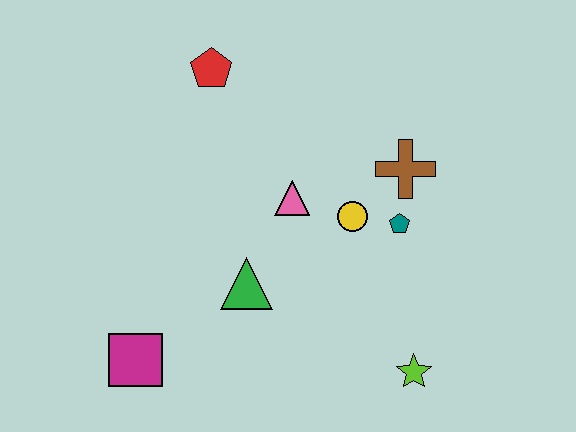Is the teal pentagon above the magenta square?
Yes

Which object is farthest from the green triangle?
The red pentagon is farthest from the green triangle.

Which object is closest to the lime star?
The teal pentagon is closest to the lime star.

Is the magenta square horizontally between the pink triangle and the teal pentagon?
No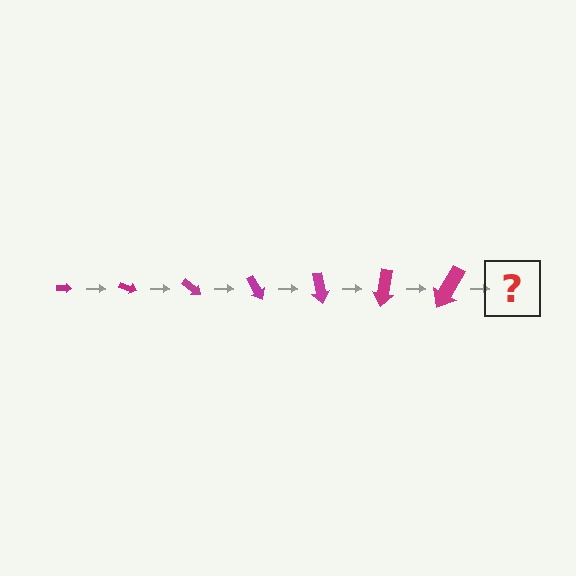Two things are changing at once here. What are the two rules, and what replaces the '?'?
The two rules are that the arrow grows larger each step and it rotates 20 degrees each step. The '?' should be an arrow, larger than the previous one and rotated 140 degrees from the start.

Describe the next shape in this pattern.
It should be an arrow, larger than the previous one and rotated 140 degrees from the start.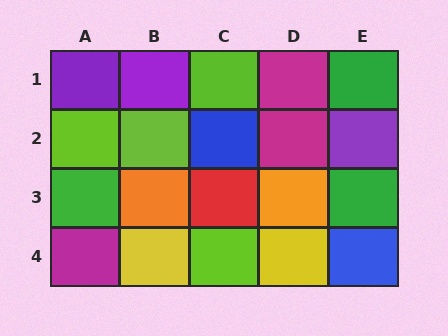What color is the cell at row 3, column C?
Red.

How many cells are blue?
2 cells are blue.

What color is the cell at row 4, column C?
Lime.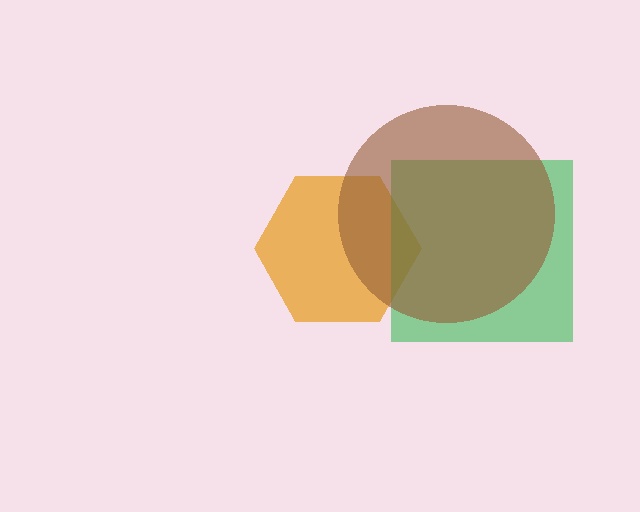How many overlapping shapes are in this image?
There are 3 overlapping shapes in the image.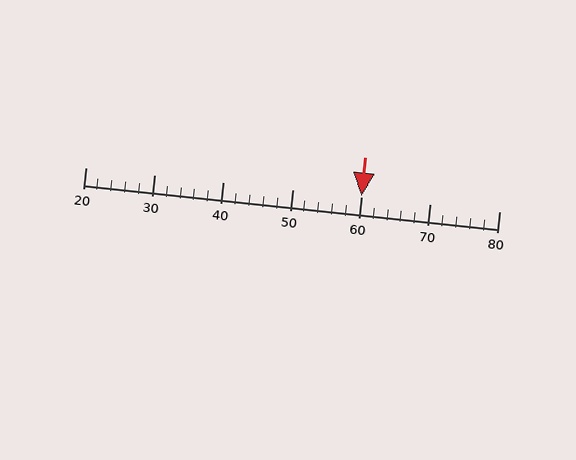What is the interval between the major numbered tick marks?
The major tick marks are spaced 10 units apart.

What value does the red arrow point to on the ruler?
The red arrow points to approximately 60.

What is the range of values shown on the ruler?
The ruler shows values from 20 to 80.